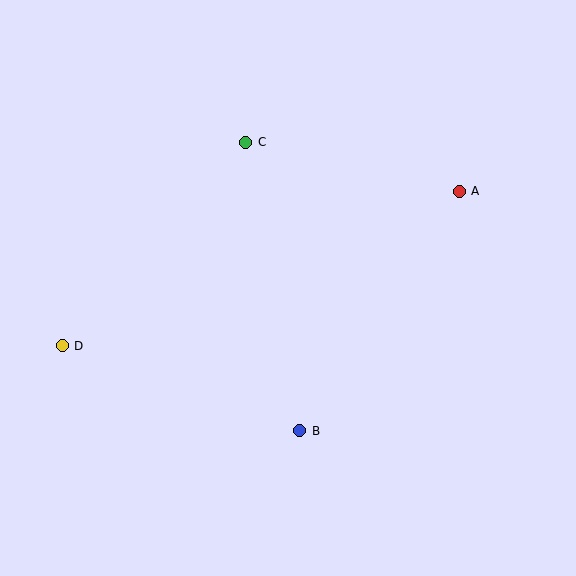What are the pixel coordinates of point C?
Point C is at (246, 142).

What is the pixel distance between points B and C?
The distance between B and C is 293 pixels.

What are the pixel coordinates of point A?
Point A is at (459, 191).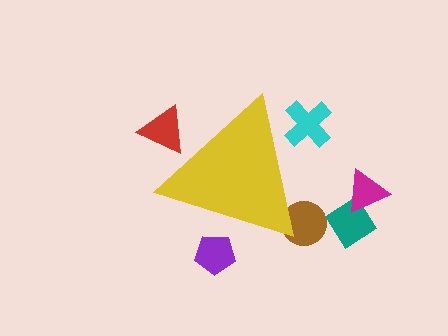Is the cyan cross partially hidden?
Yes, the cyan cross is partially hidden behind the yellow triangle.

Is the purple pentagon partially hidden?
Yes, the purple pentagon is partially hidden behind the yellow triangle.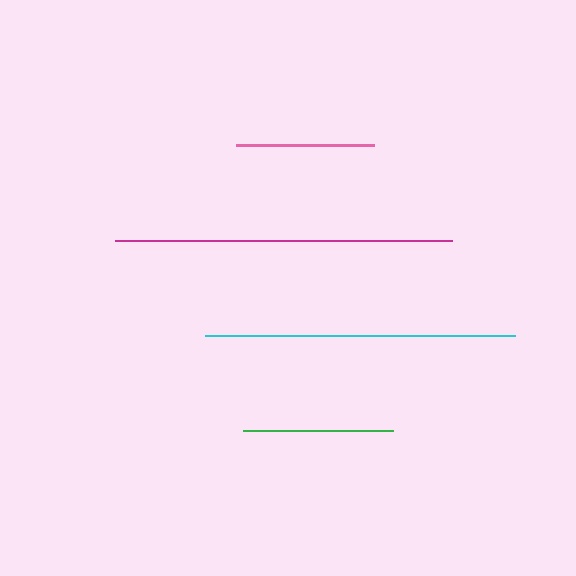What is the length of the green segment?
The green segment is approximately 149 pixels long.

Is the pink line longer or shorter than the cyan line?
The cyan line is longer than the pink line.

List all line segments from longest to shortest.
From longest to shortest: magenta, cyan, green, pink.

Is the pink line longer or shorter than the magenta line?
The magenta line is longer than the pink line.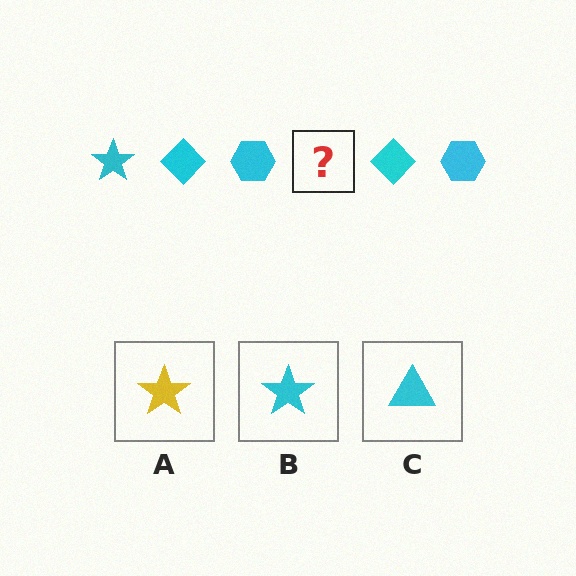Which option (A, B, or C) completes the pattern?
B.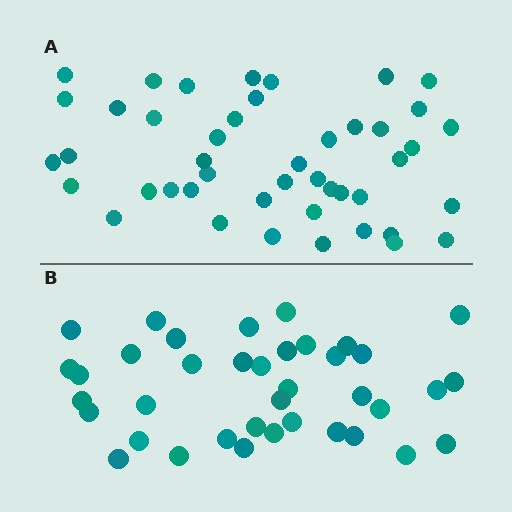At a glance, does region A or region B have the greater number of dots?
Region A (the top region) has more dots.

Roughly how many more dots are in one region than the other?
Region A has roughly 8 or so more dots than region B.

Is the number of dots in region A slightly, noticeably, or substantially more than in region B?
Region A has only slightly more — the two regions are fairly close. The ratio is roughly 1.2 to 1.